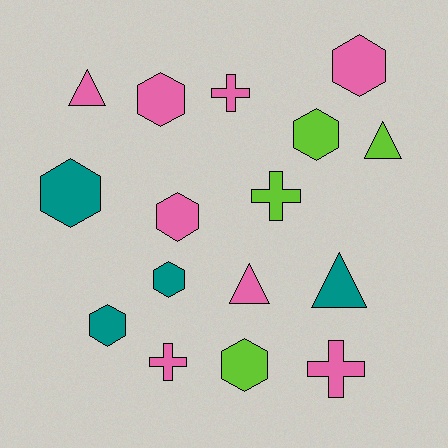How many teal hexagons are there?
There are 3 teal hexagons.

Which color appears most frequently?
Pink, with 8 objects.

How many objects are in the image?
There are 16 objects.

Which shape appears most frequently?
Hexagon, with 8 objects.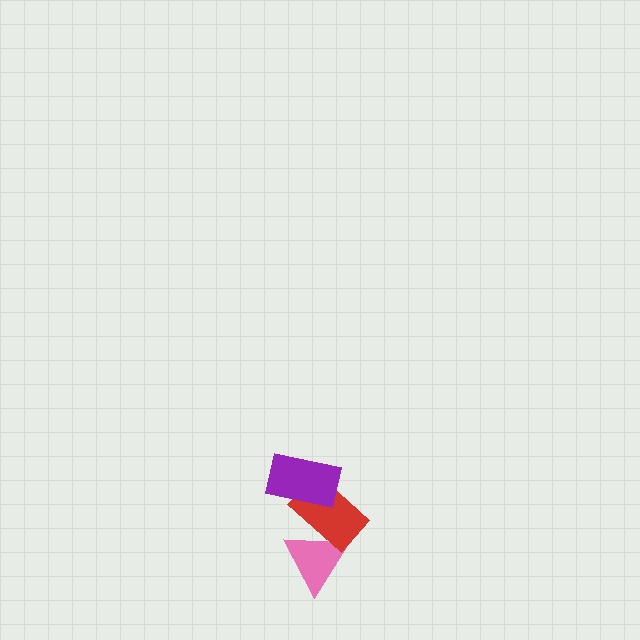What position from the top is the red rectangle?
The red rectangle is 2nd from the top.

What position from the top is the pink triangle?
The pink triangle is 3rd from the top.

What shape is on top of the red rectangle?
The purple rectangle is on top of the red rectangle.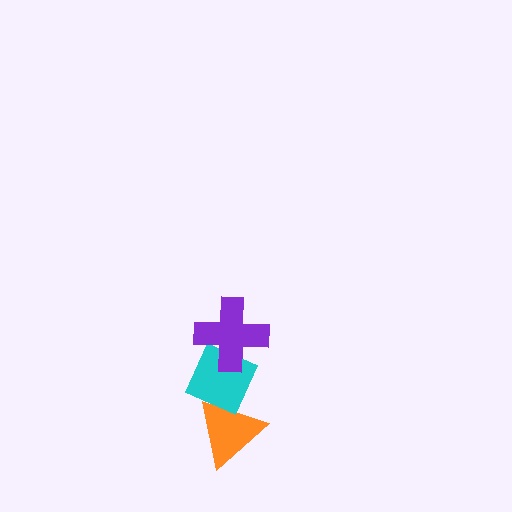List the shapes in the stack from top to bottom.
From top to bottom: the purple cross, the cyan diamond, the orange triangle.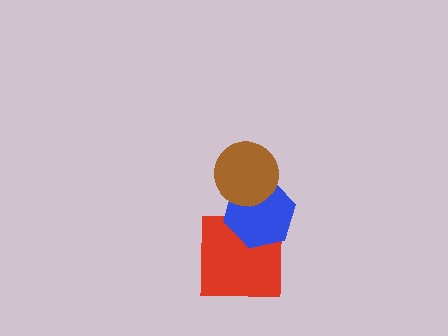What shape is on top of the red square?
The blue hexagon is on top of the red square.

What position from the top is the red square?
The red square is 3rd from the top.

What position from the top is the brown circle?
The brown circle is 1st from the top.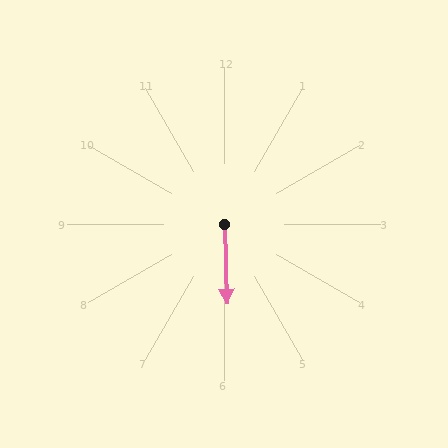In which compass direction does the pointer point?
South.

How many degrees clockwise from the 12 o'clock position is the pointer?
Approximately 178 degrees.